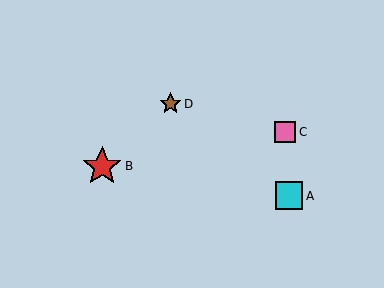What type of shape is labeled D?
Shape D is a brown star.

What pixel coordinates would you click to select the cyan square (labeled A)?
Click at (289, 196) to select the cyan square A.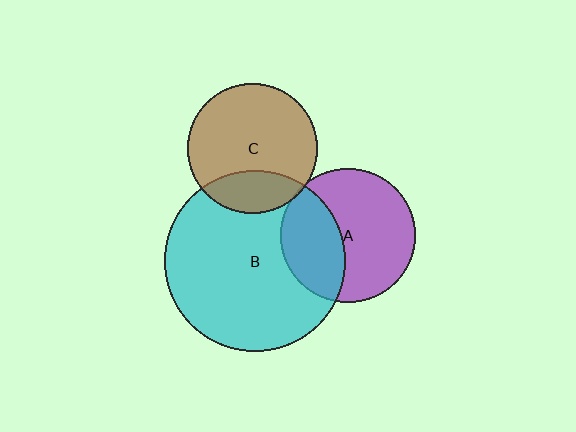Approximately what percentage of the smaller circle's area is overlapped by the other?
Approximately 5%.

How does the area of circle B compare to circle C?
Approximately 1.9 times.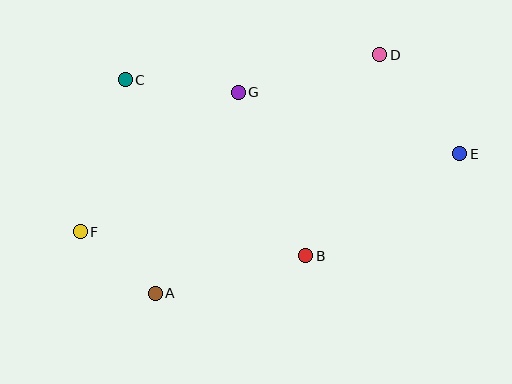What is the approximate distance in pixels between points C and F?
The distance between C and F is approximately 159 pixels.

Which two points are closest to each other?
Points A and F are closest to each other.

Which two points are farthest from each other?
Points E and F are farthest from each other.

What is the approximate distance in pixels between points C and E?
The distance between C and E is approximately 343 pixels.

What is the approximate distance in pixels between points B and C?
The distance between B and C is approximately 252 pixels.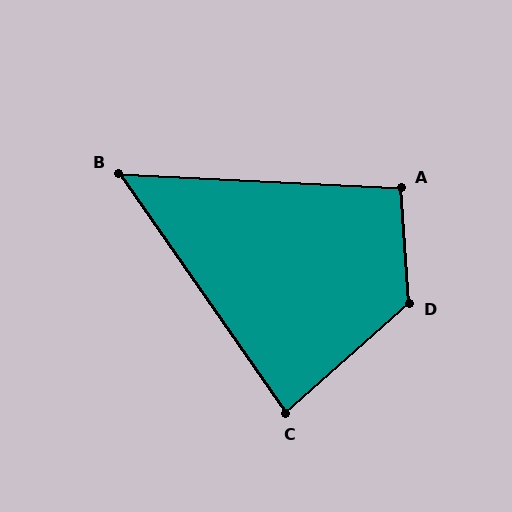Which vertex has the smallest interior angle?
B, at approximately 52 degrees.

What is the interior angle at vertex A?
Approximately 97 degrees (obtuse).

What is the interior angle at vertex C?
Approximately 83 degrees (acute).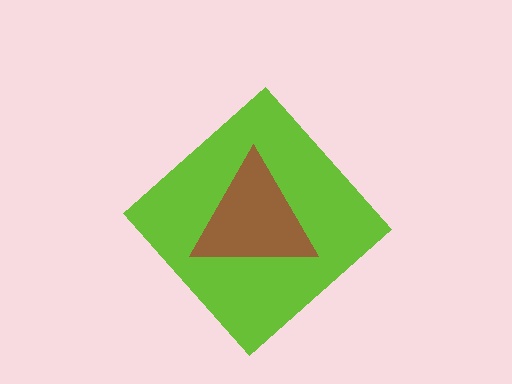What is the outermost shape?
The lime diamond.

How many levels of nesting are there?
2.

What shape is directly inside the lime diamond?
The brown triangle.